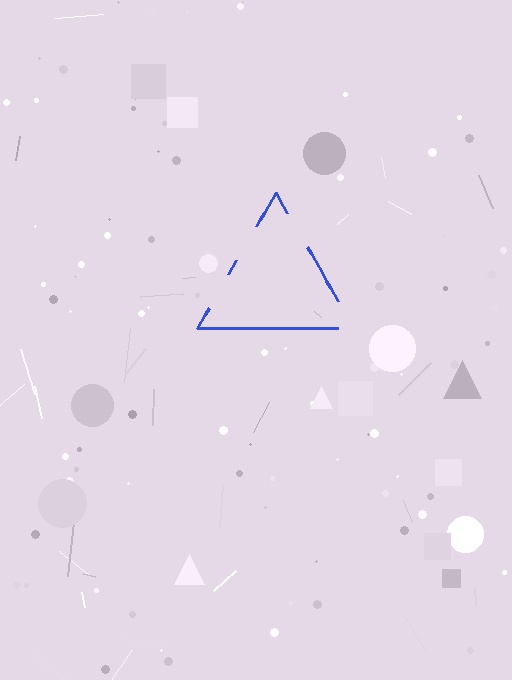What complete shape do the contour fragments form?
The contour fragments form a triangle.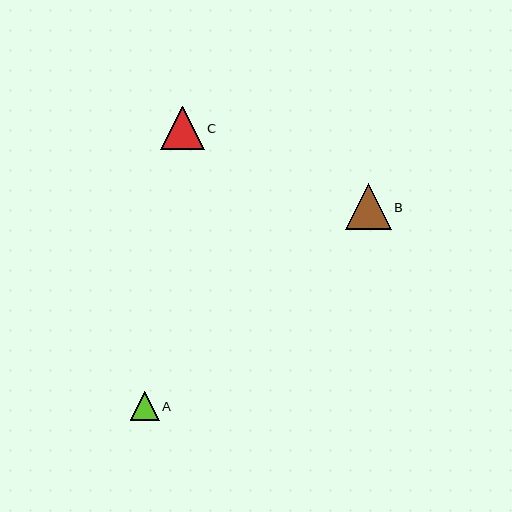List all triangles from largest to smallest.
From largest to smallest: B, C, A.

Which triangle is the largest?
Triangle B is the largest with a size of approximately 46 pixels.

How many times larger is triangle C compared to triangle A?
Triangle C is approximately 1.5 times the size of triangle A.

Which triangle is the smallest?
Triangle A is the smallest with a size of approximately 29 pixels.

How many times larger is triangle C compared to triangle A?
Triangle C is approximately 1.5 times the size of triangle A.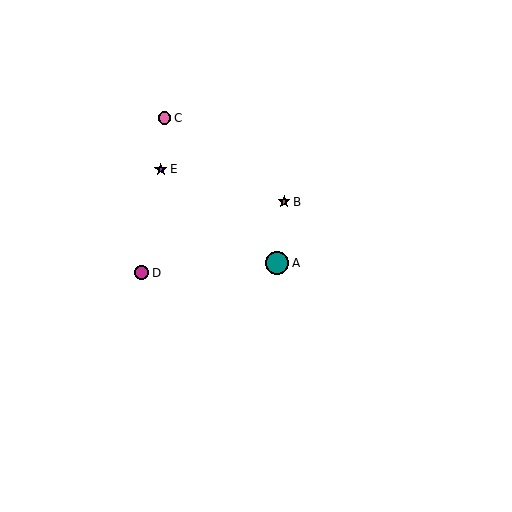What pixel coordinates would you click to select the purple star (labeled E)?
Click at (161, 169) to select the purple star E.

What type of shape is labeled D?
Shape D is a magenta circle.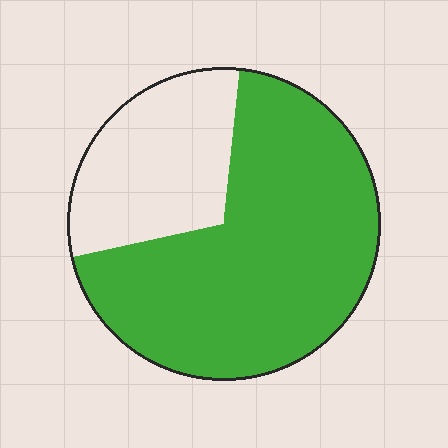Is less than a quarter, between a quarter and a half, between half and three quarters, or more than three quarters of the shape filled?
Between half and three quarters.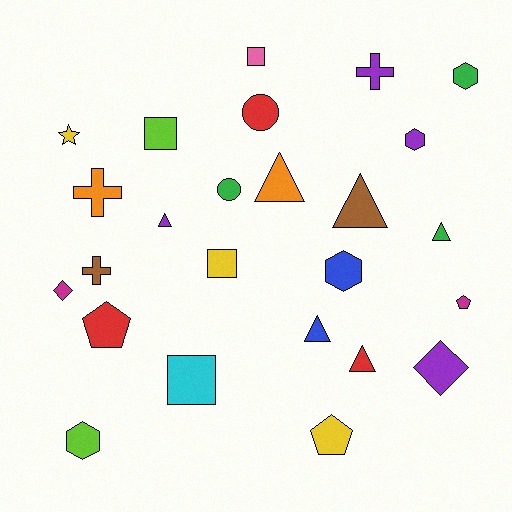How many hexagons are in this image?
There are 4 hexagons.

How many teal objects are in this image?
There are no teal objects.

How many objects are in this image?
There are 25 objects.